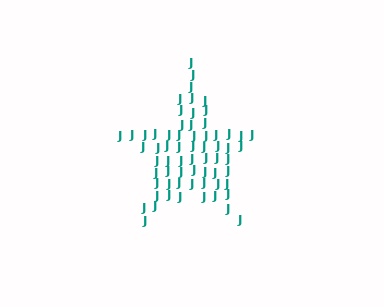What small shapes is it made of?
It is made of small letter J's.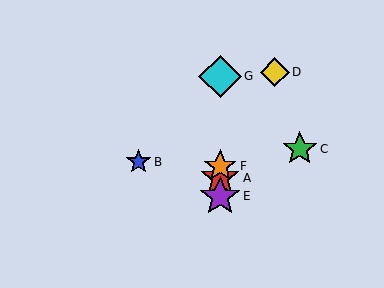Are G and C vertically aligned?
No, G is at x≈220 and C is at x≈300.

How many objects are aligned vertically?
4 objects (A, E, F, G) are aligned vertically.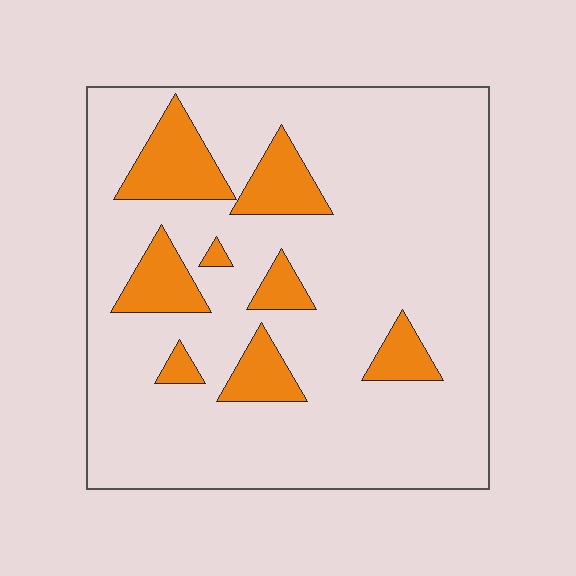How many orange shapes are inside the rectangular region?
8.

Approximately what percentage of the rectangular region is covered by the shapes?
Approximately 15%.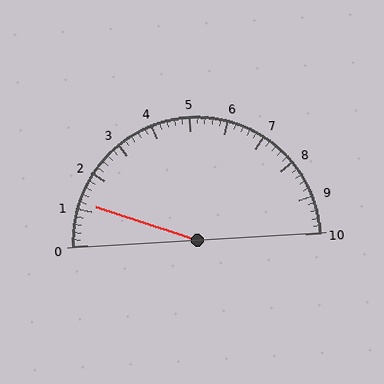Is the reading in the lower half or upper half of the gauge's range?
The reading is in the lower half of the range (0 to 10).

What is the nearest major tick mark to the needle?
The nearest major tick mark is 1.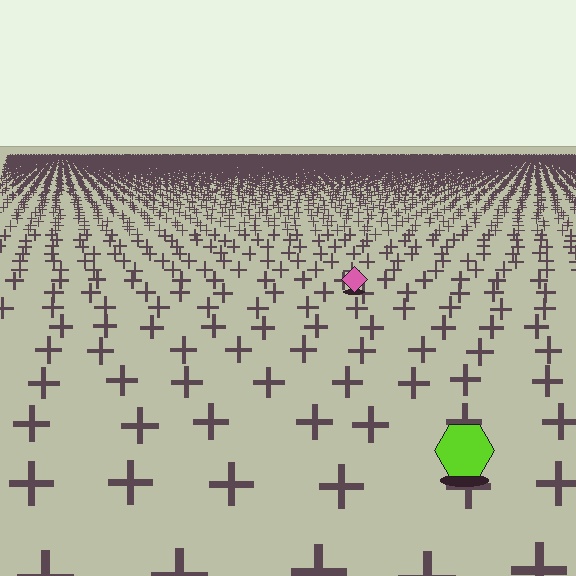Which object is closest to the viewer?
The lime hexagon is closest. The texture marks near it are larger and more spread out.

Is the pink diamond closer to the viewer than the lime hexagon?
No. The lime hexagon is closer — you can tell from the texture gradient: the ground texture is coarser near it.